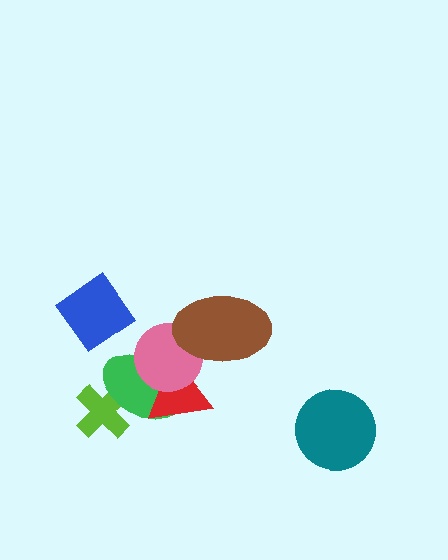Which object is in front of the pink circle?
The brown ellipse is in front of the pink circle.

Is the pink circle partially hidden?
Yes, it is partially covered by another shape.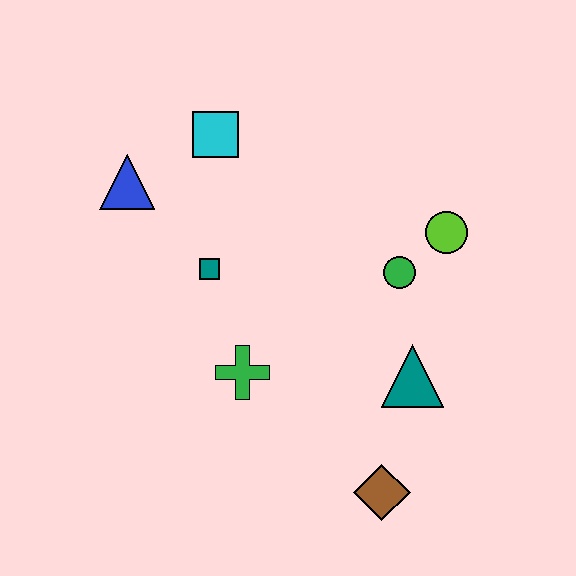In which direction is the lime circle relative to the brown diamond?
The lime circle is above the brown diamond.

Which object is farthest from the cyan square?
The brown diamond is farthest from the cyan square.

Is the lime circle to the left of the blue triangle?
No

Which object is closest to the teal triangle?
The green circle is closest to the teal triangle.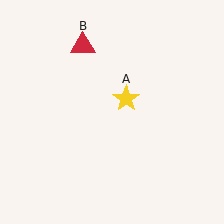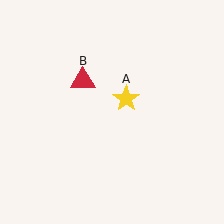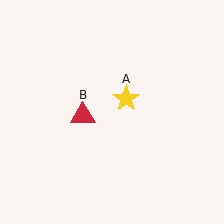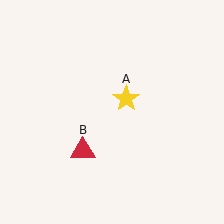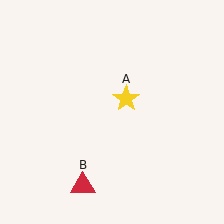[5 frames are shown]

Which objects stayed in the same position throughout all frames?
Yellow star (object A) remained stationary.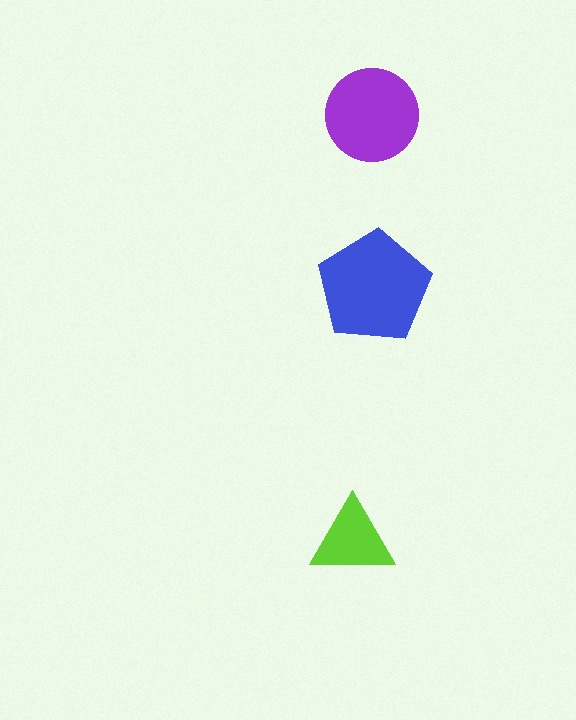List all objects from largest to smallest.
The blue pentagon, the purple circle, the lime triangle.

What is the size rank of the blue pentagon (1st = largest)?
1st.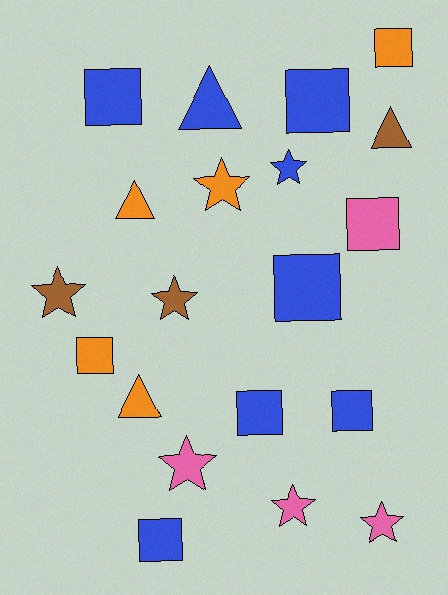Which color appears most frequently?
Blue, with 8 objects.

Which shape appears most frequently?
Square, with 9 objects.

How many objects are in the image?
There are 20 objects.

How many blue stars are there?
There is 1 blue star.